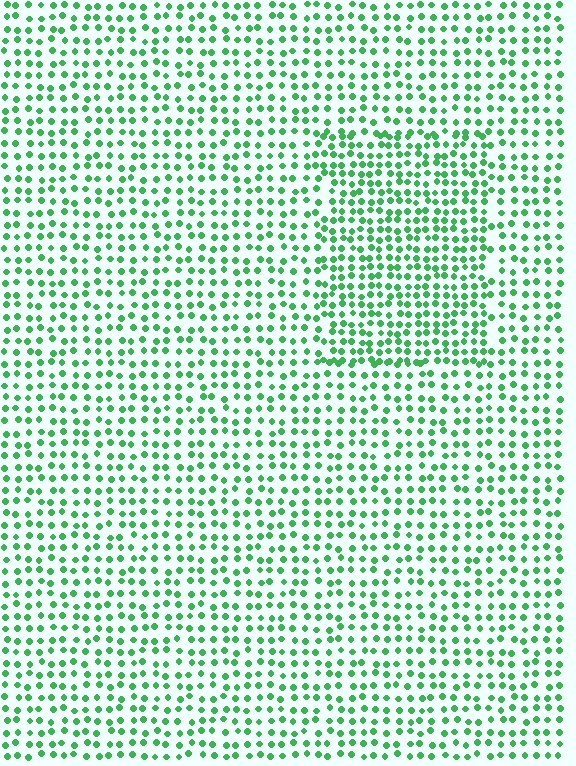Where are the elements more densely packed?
The elements are more densely packed inside the rectangle boundary.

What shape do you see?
I see a rectangle.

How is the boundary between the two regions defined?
The boundary is defined by a change in element density (approximately 1.5x ratio). All elements are the same color, size, and shape.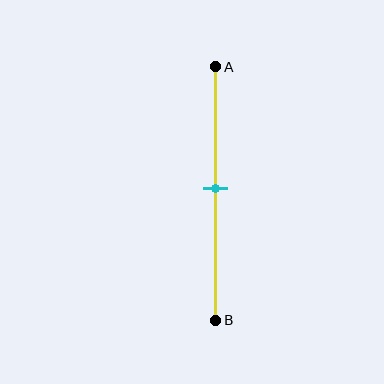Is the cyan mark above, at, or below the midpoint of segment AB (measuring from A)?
The cyan mark is approximately at the midpoint of segment AB.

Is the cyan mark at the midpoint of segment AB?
Yes, the mark is approximately at the midpoint.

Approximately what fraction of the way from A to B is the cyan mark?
The cyan mark is approximately 50% of the way from A to B.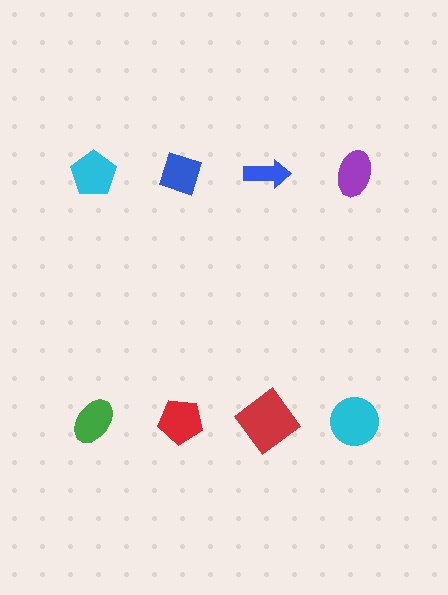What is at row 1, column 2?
A blue diamond.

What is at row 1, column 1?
A cyan pentagon.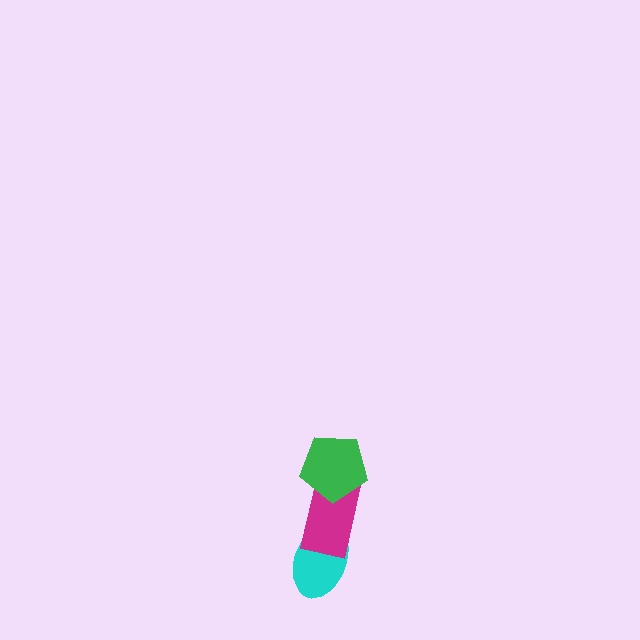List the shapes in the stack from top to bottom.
From top to bottom: the green pentagon, the magenta rectangle, the cyan ellipse.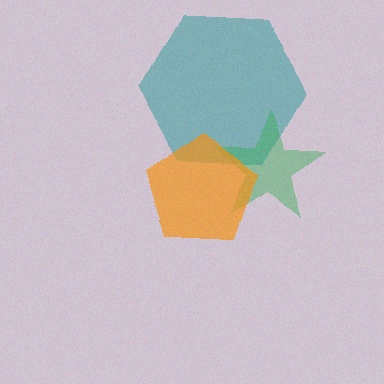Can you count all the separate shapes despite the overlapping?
Yes, there are 3 separate shapes.